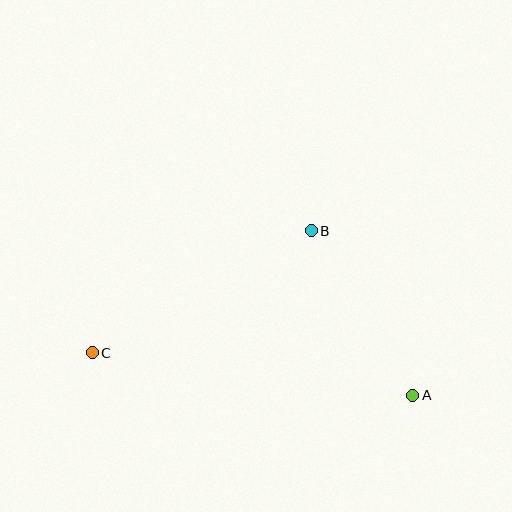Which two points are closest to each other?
Points A and B are closest to each other.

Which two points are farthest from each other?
Points A and C are farthest from each other.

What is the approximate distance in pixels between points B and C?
The distance between B and C is approximately 251 pixels.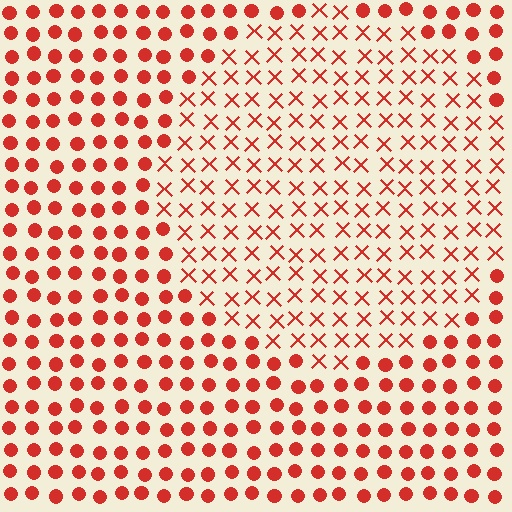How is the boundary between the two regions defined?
The boundary is defined by a change in element shape: X marks inside vs. circles outside. All elements share the same color and spacing.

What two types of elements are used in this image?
The image uses X marks inside the circle region and circles outside it.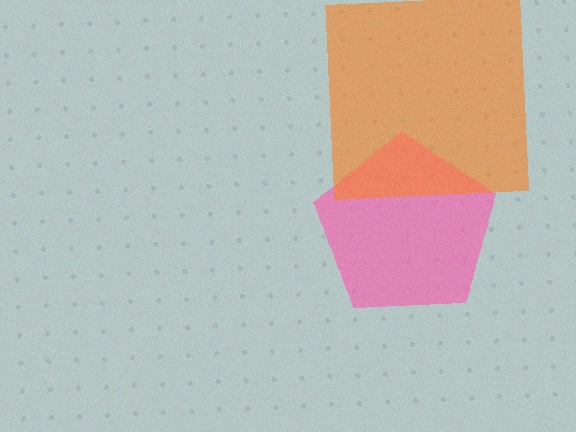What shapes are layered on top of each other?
The layered shapes are: a pink pentagon, an orange square.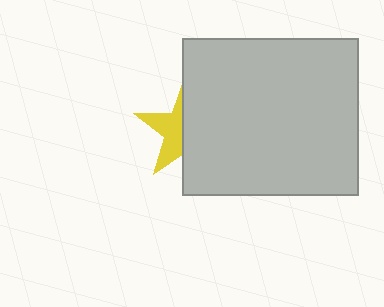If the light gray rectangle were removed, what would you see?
You would see the complete yellow star.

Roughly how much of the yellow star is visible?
A small part of it is visible (roughly 42%).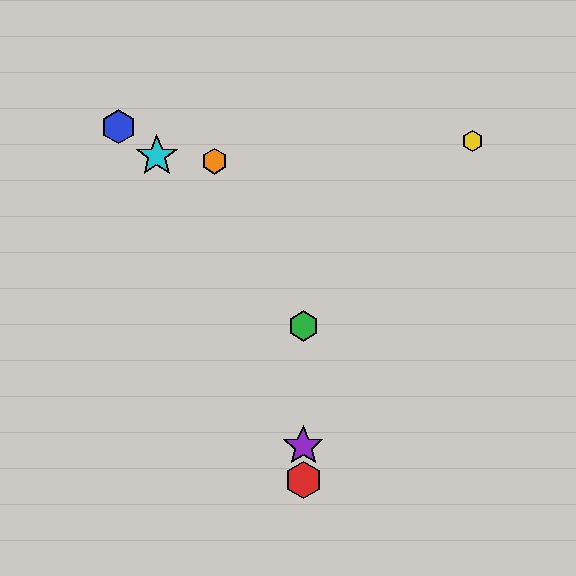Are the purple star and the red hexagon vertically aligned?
Yes, both are at x≈303.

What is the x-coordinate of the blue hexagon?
The blue hexagon is at x≈118.